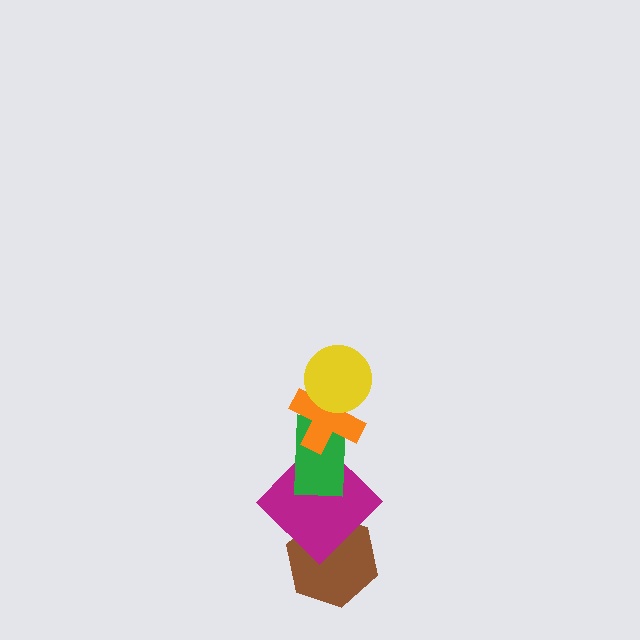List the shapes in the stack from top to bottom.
From top to bottom: the yellow circle, the orange cross, the green rectangle, the magenta diamond, the brown hexagon.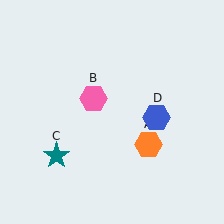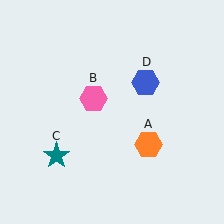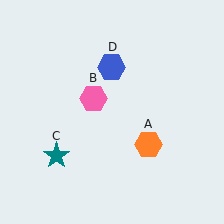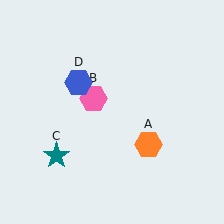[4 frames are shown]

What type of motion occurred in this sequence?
The blue hexagon (object D) rotated counterclockwise around the center of the scene.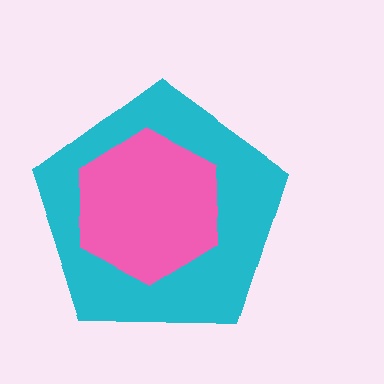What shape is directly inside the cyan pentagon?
The pink hexagon.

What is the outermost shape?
The cyan pentagon.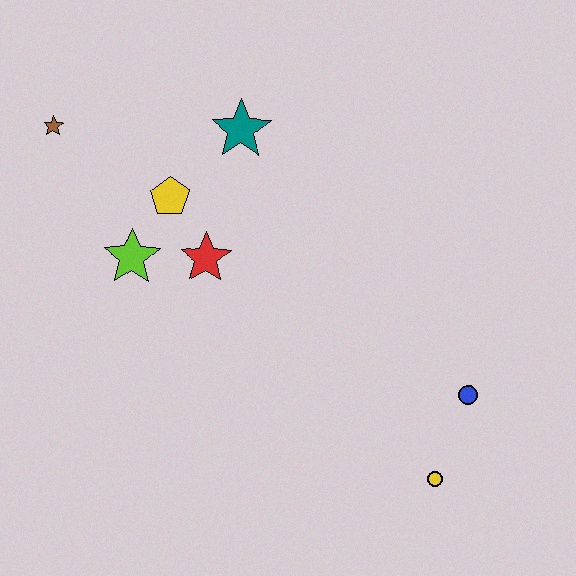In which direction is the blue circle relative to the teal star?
The blue circle is below the teal star.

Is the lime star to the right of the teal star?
No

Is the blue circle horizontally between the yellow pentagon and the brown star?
No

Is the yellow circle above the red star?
No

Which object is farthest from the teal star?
The yellow circle is farthest from the teal star.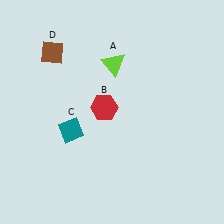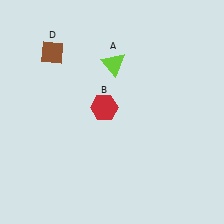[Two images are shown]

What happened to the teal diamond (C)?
The teal diamond (C) was removed in Image 2. It was in the bottom-left area of Image 1.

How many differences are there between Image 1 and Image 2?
There is 1 difference between the two images.